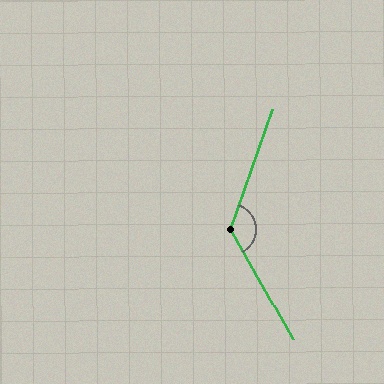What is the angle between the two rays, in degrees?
Approximately 131 degrees.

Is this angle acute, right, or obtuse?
It is obtuse.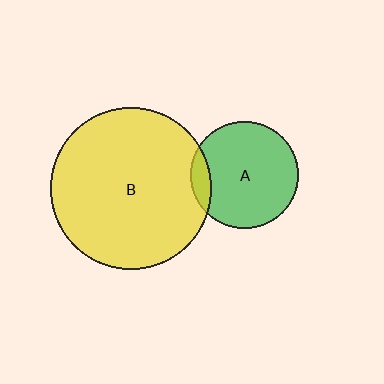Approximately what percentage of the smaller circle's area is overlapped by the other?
Approximately 10%.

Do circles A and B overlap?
Yes.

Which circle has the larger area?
Circle B (yellow).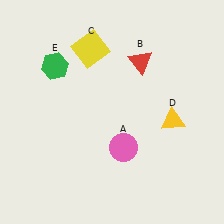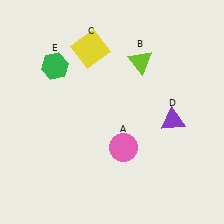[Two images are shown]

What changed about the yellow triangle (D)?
In Image 1, D is yellow. In Image 2, it changed to purple.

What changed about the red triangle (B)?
In Image 1, B is red. In Image 2, it changed to lime.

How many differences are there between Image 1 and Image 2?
There are 2 differences between the two images.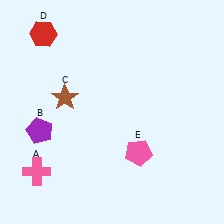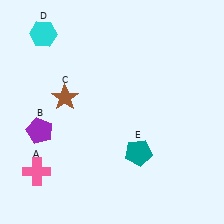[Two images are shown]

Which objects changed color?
D changed from red to cyan. E changed from pink to teal.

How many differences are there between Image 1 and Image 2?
There are 2 differences between the two images.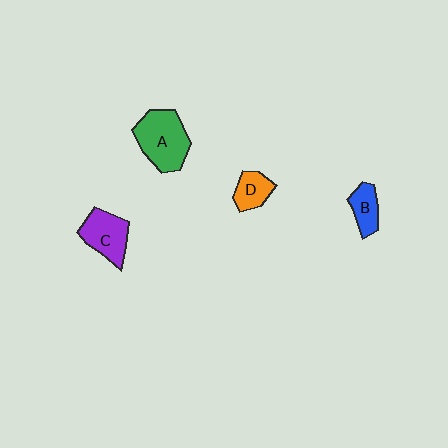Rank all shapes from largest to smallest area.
From largest to smallest: A (green), C (purple), B (blue), D (orange).